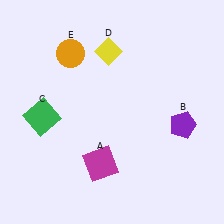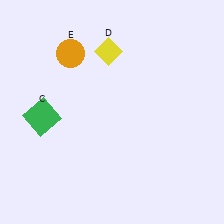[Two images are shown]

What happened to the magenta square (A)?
The magenta square (A) was removed in Image 2. It was in the bottom-left area of Image 1.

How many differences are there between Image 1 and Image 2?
There are 2 differences between the two images.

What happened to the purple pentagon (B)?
The purple pentagon (B) was removed in Image 2. It was in the bottom-right area of Image 1.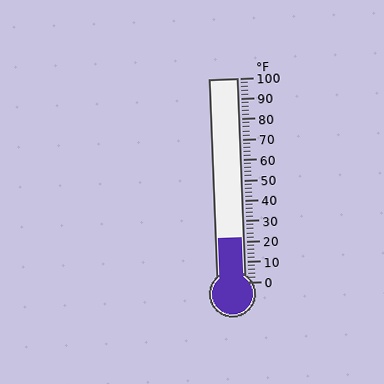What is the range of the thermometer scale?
The thermometer scale ranges from 0°F to 100°F.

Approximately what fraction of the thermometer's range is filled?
The thermometer is filled to approximately 20% of its range.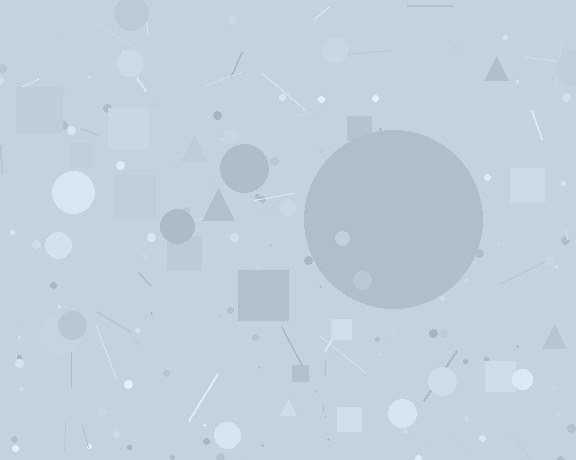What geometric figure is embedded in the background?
A circle is embedded in the background.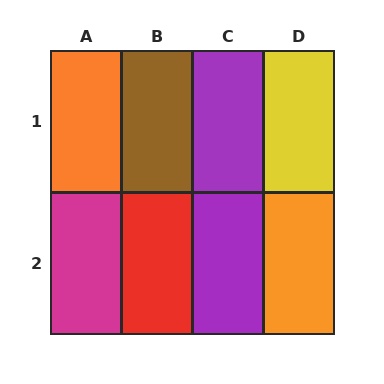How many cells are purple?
2 cells are purple.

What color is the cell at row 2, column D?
Orange.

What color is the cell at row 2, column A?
Magenta.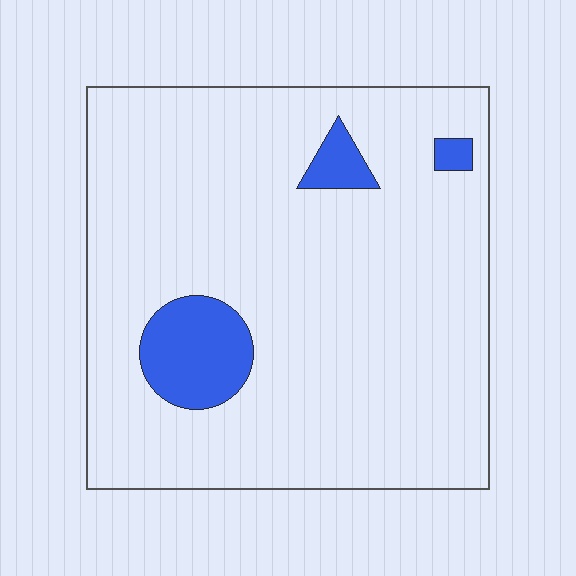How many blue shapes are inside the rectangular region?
3.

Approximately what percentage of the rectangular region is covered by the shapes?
Approximately 10%.